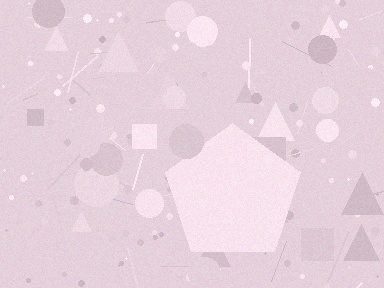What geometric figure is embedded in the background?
A pentagon is embedded in the background.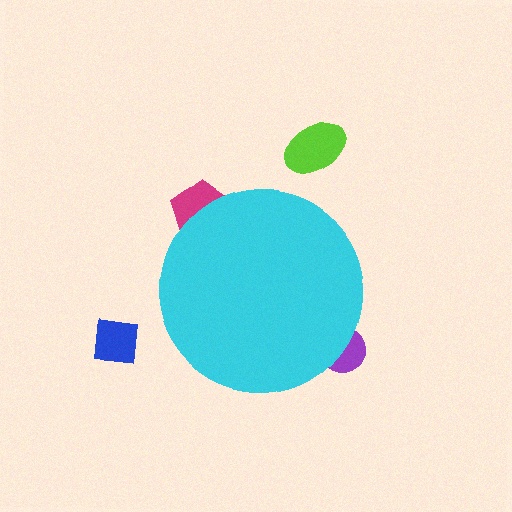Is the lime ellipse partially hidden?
No, the lime ellipse is fully visible.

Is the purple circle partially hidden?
Yes, the purple circle is partially hidden behind the cyan circle.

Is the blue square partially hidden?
No, the blue square is fully visible.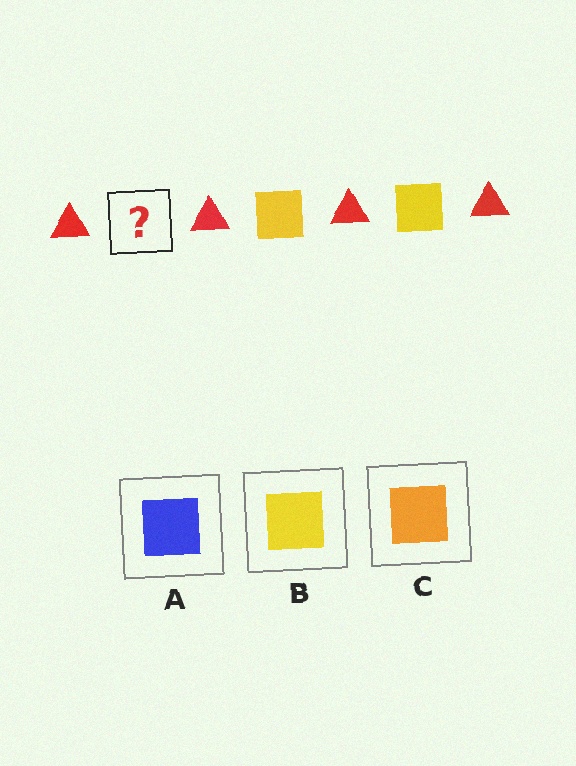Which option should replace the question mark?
Option B.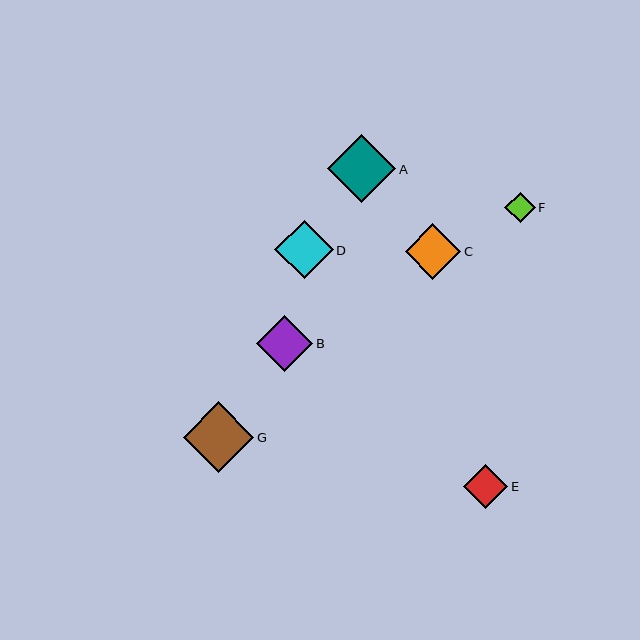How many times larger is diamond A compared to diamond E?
Diamond A is approximately 1.5 times the size of diamond E.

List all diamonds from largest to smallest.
From largest to smallest: G, A, D, B, C, E, F.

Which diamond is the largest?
Diamond G is the largest with a size of approximately 71 pixels.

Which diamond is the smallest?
Diamond F is the smallest with a size of approximately 31 pixels.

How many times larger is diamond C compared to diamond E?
Diamond C is approximately 1.3 times the size of diamond E.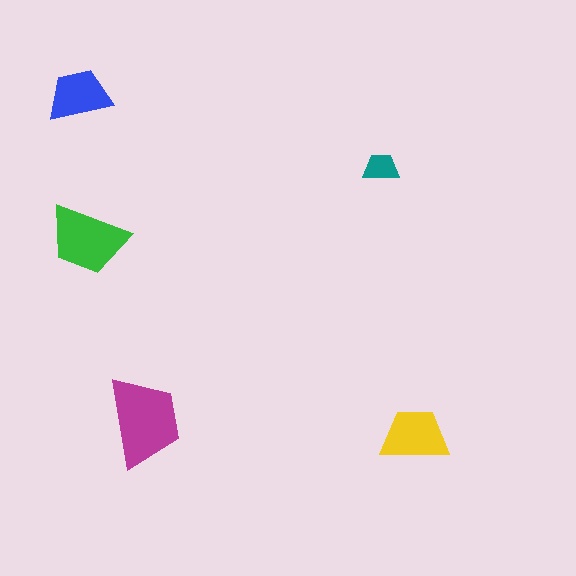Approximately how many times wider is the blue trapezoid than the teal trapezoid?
About 1.5 times wider.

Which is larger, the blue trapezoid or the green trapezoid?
The green one.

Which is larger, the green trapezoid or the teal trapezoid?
The green one.